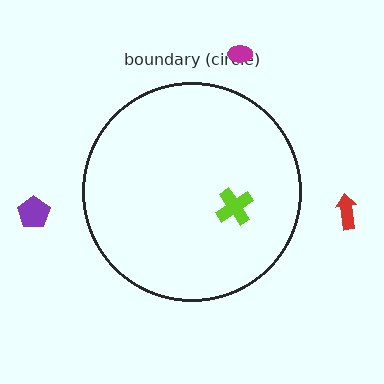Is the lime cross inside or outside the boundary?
Inside.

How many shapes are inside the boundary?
1 inside, 3 outside.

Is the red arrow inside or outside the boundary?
Outside.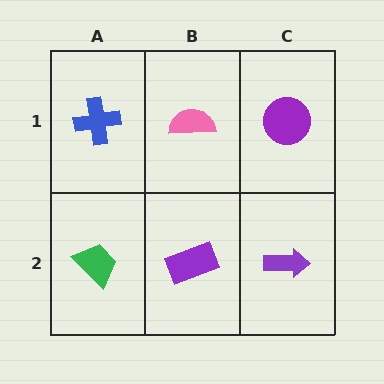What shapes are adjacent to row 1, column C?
A purple arrow (row 2, column C), a pink semicircle (row 1, column B).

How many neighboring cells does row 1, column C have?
2.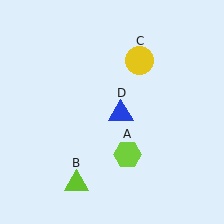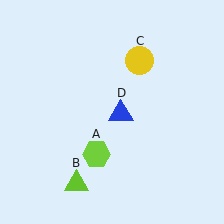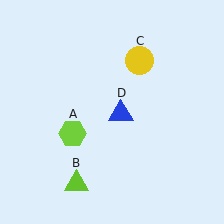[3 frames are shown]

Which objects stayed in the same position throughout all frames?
Lime triangle (object B) and yellow circle (object C) and blue triangle (object D) remained stationary.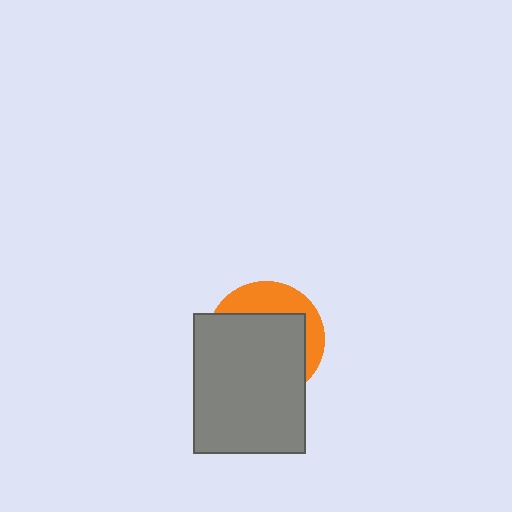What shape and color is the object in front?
The object in front is a gray rectangle.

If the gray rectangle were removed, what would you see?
You would see the complete orange circle.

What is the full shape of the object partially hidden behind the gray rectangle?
The partially hidden object is an orange circle.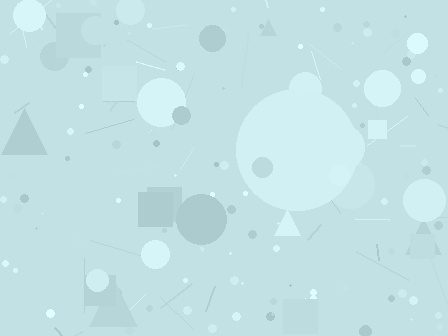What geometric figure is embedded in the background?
A circle is embedded in the background.